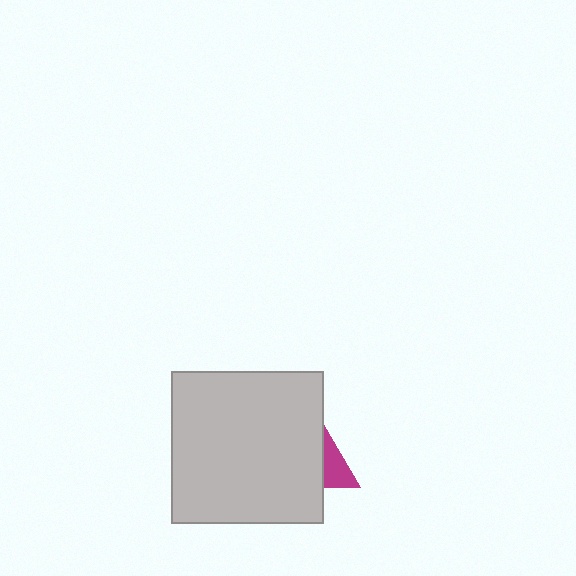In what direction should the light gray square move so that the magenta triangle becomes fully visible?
The light gray square should move left. That is the shortest direction to clear the overlap and leave the magenta triangle fully visible.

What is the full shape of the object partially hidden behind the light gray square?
The partially hidden object is a magenta triangle.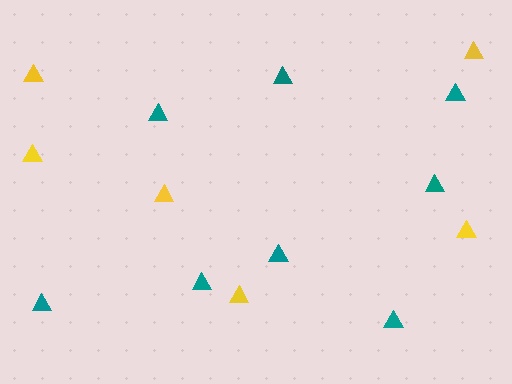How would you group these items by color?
There are 2 groups: one group of teal triangles (8) and one group of yellow triangles (6).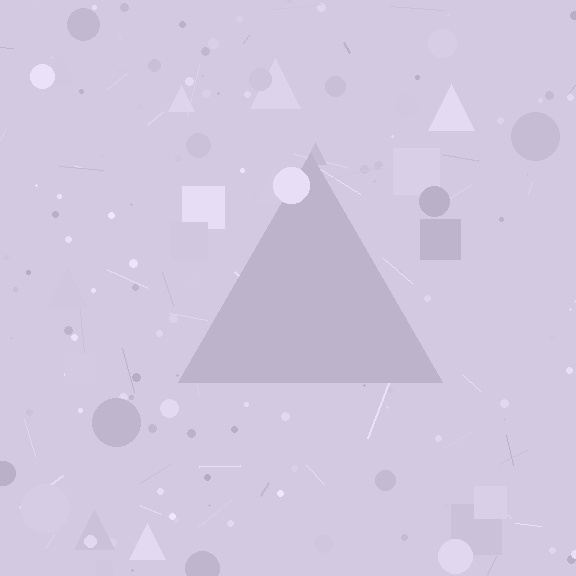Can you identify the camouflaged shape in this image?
The camouflaged shape is a triangle.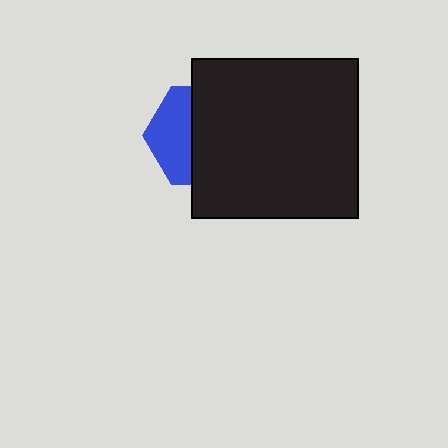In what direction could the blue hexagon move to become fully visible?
The blue hexagon could move left. That would shift it out from behind the black rectangle entirely.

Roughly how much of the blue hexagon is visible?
A small part of it is visible (roughly 41%).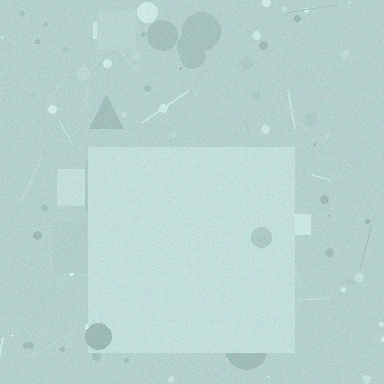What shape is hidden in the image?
A square is hidden in the image.